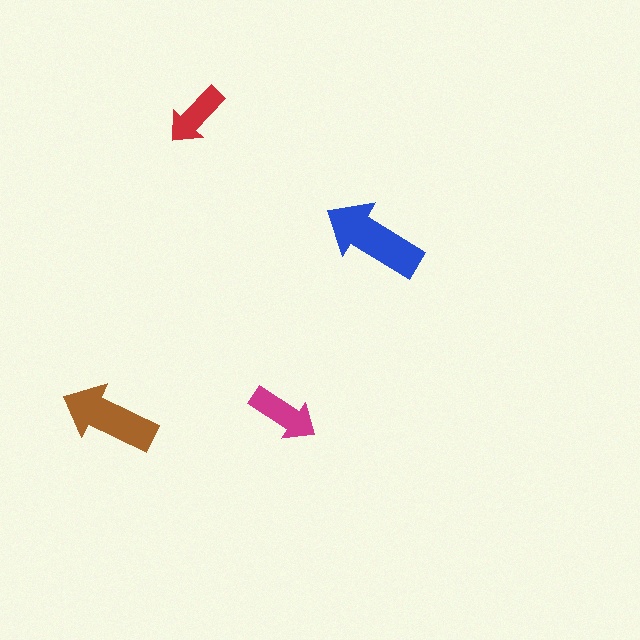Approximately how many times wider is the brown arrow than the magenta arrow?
About 1.5 times wider.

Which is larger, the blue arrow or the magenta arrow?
The blue one.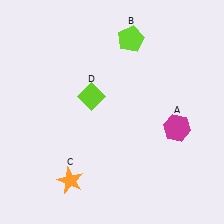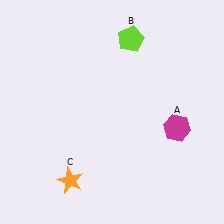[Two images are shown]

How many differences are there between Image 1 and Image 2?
There is 1 difference between the two images.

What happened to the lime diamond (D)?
The lime diamond (D) was removed in Image 2. It was in the top-left area of Image 1.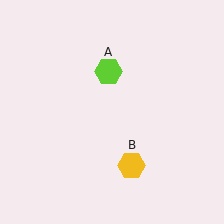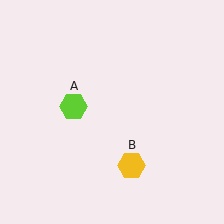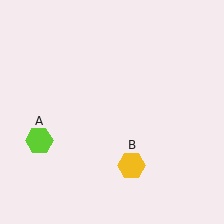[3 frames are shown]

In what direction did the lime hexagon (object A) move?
The lime hexagon (object A) moved down and to the left.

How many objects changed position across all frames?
1 object changed position: lime hexagon (object A).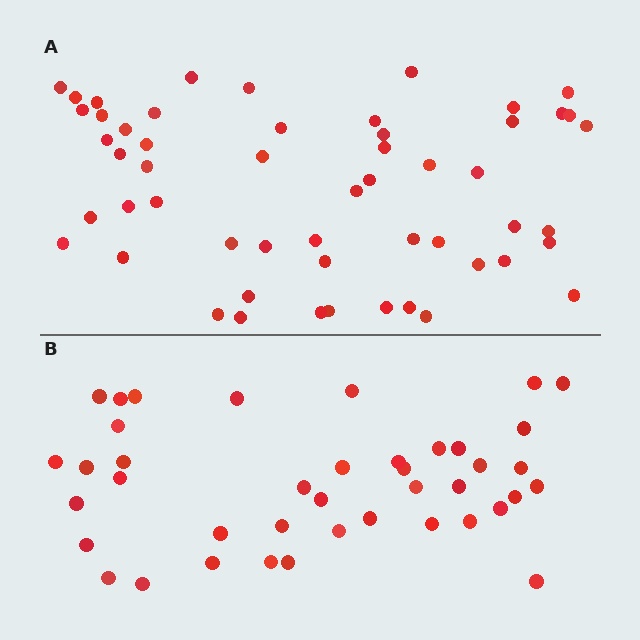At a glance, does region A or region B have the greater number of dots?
Region A (the top region) has more dots.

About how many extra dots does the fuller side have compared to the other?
Region A has approximately 15 more dots than region B.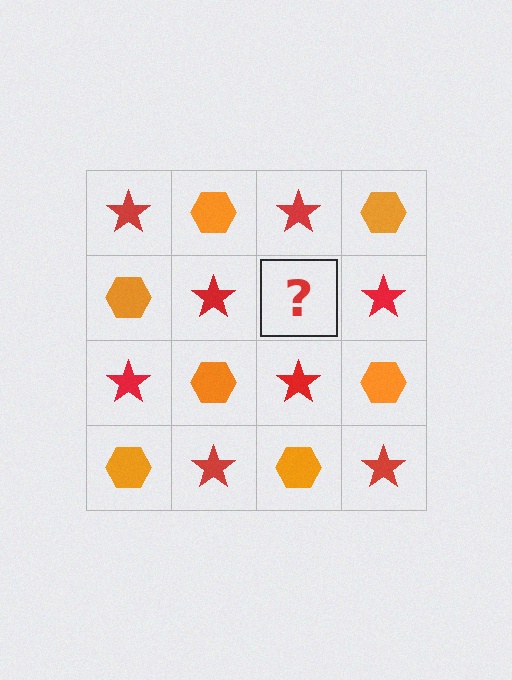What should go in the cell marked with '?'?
The missing cell should contain an orange hexagon.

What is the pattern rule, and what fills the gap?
The rule is that it alternates red star and orange hexagon in a checkerboard pattern. The gap should be filled with an orange hexagon.